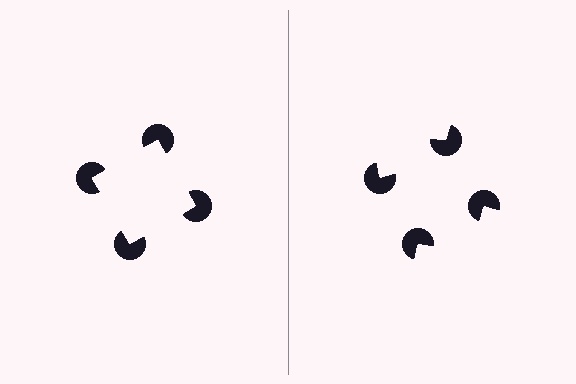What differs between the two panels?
The pac-man discs are positioned identically on both sides; only the wedge orientations differ. On the left they align to a square; on the right they are misaligned.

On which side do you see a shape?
An illusory square appears on the left side. On the right side the wedge cuts are rotated, so no coherent shape forms.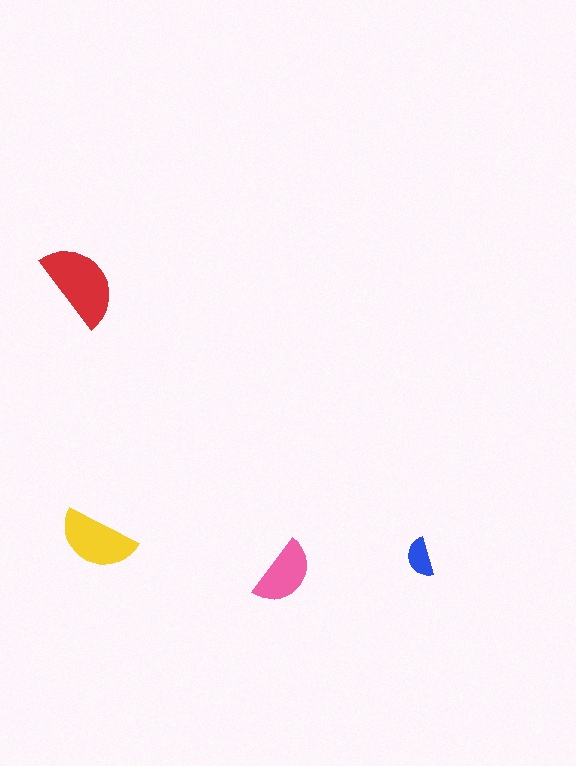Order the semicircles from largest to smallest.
the red one, the yellow one, the pink one, the blue one.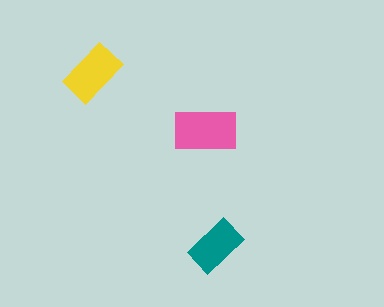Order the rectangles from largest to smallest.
the pink one, the yellow one, the teal one.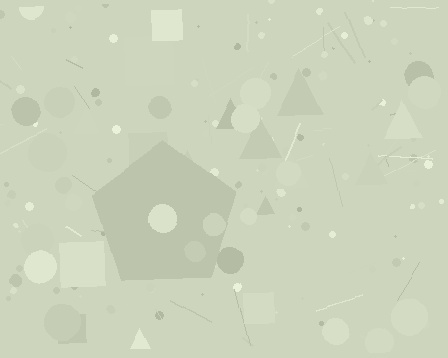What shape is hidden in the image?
A pentagon is hidden in the image.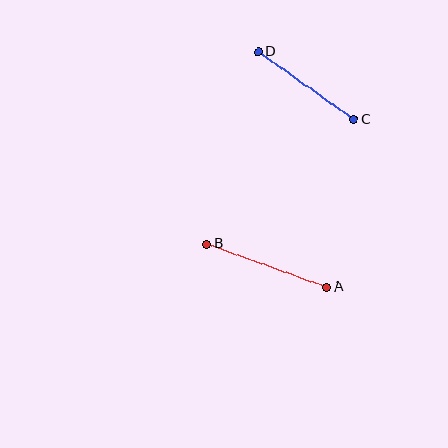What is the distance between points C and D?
The distance is approximately 117 pixels.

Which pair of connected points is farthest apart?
Points A and B are farthest apart.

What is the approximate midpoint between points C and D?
The midpoint is at approximately (306, 85) pixels.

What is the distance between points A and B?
The distance is approximately 128 pixels.